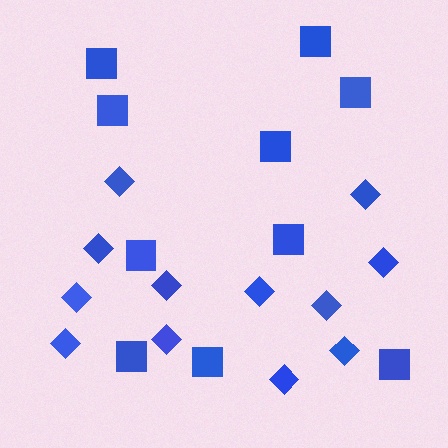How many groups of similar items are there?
There are 2 groups: one group of squares (10) and one group of diamonds (12).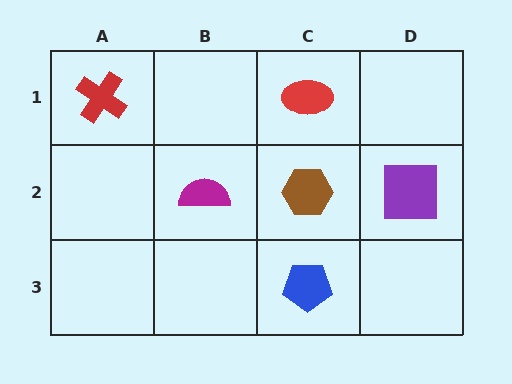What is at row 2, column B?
A magenta semicircle.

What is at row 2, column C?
A brown hexagon.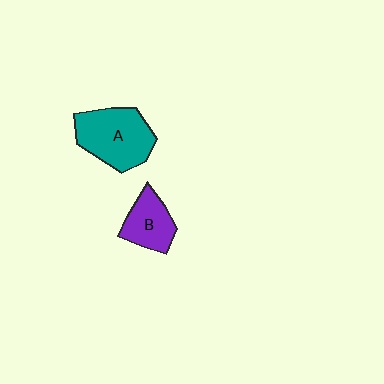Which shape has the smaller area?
Shape B (purple).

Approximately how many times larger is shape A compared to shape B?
Approximately 1.6 times.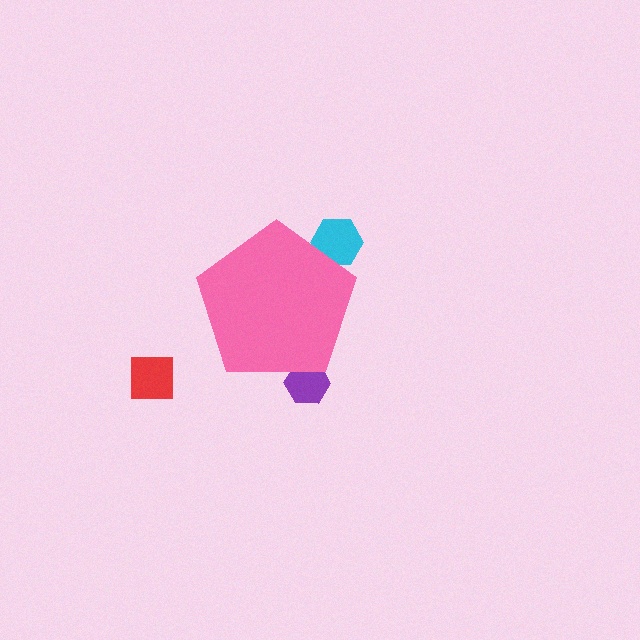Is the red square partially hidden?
No, the red square is fully visible.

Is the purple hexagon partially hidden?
Yes, the purple hexagon is partially hidden behind the pink pentagon.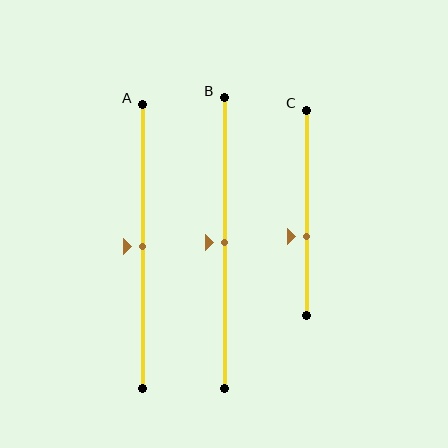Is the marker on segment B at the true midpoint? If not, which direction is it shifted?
Yes, the marker on segment B is at the true midpoint.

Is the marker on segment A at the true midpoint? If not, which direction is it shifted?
Yes, the marker on segment A is at the true midpoint.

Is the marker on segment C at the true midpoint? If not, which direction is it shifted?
No, the marker on segment C is shifted downward by about 12% of the segment length.